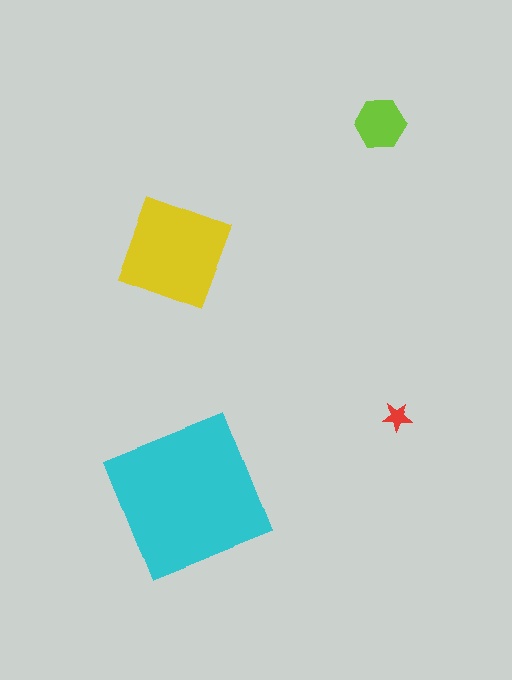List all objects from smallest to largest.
The red star, the lime hexagon, the yellow diamond, the cyan square.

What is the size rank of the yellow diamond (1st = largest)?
2nd.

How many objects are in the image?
There are 4 objects in the image.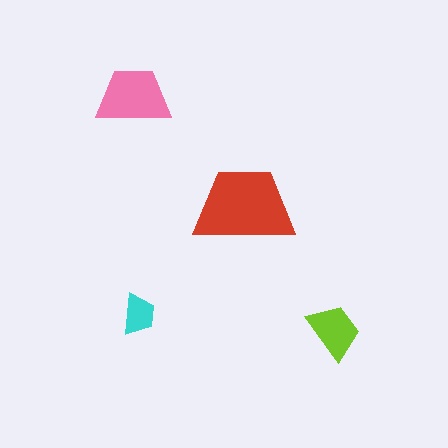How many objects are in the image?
There are 4 objects in the image.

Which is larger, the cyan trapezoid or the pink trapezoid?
The pink one.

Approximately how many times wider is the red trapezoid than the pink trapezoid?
About 1.5 times wider.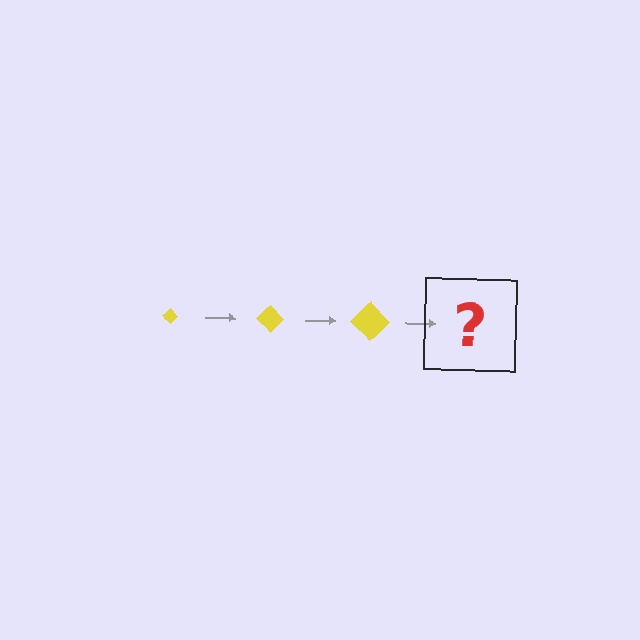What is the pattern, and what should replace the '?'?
The pattern is that the diamond gets progressively larger each step. The '?' should be a yellow diamond, larger than the previous one.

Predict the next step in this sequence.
The next step is a yellow diamond, larger than the previous one.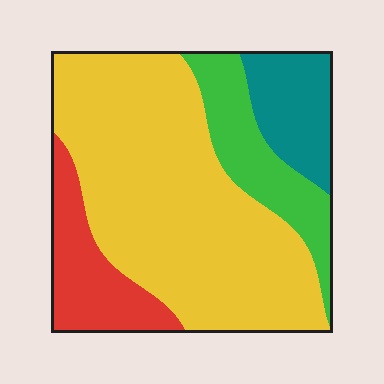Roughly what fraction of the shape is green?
Green takes up about one sixth (1/6) of the shape.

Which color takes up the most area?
Yellow, at roughly 60%.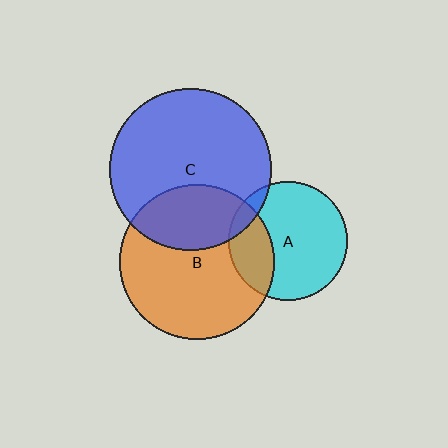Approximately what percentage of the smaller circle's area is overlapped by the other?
Approximately 10%.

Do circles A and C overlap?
Yes.